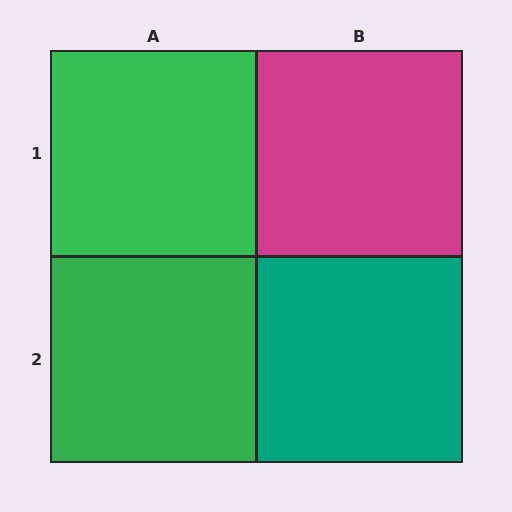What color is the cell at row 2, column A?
Green.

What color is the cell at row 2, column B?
Teal.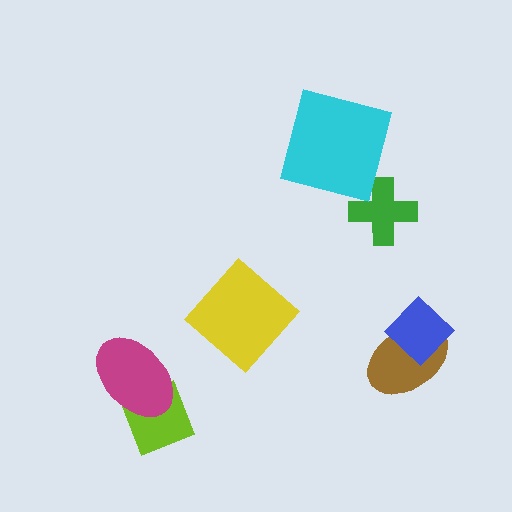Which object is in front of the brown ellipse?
The blue diamond is in front of the brown ellipse.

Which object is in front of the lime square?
The magenta ellipse is in front of the lime square.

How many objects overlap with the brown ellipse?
1 object overlaps with the brown ellipse.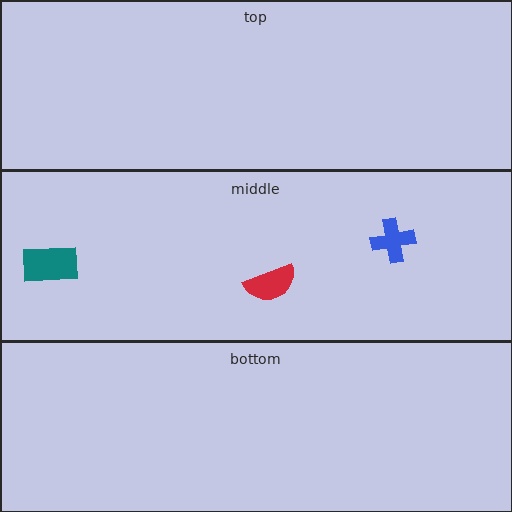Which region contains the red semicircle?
The middle region.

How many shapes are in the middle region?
3.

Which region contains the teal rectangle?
The middle region.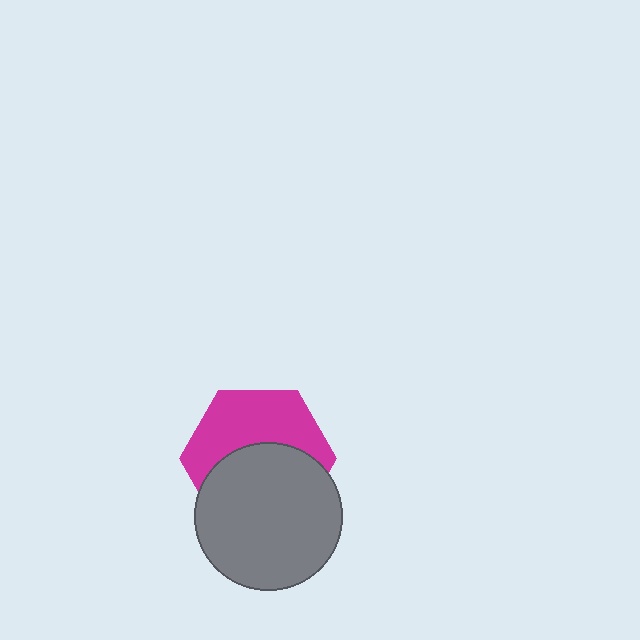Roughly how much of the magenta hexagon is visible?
About half of it is visible (roughly 48%).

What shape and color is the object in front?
The object in front is a gray circle.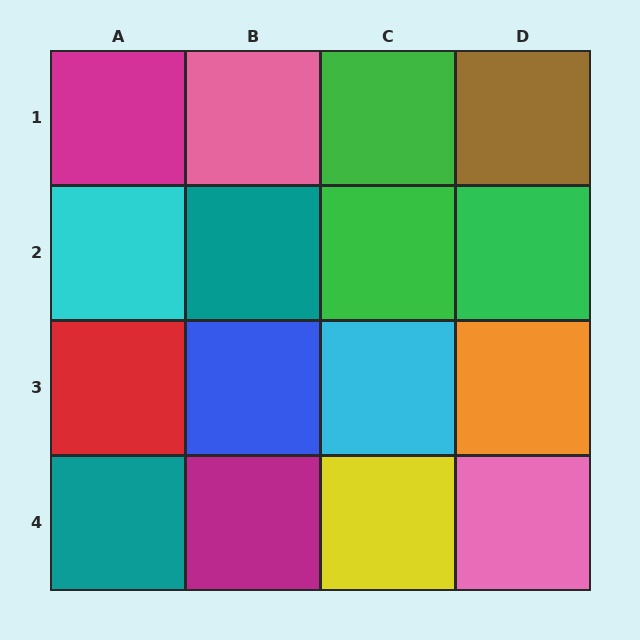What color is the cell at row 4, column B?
Magenta.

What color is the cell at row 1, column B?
Pink.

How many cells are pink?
2 cells are pink.